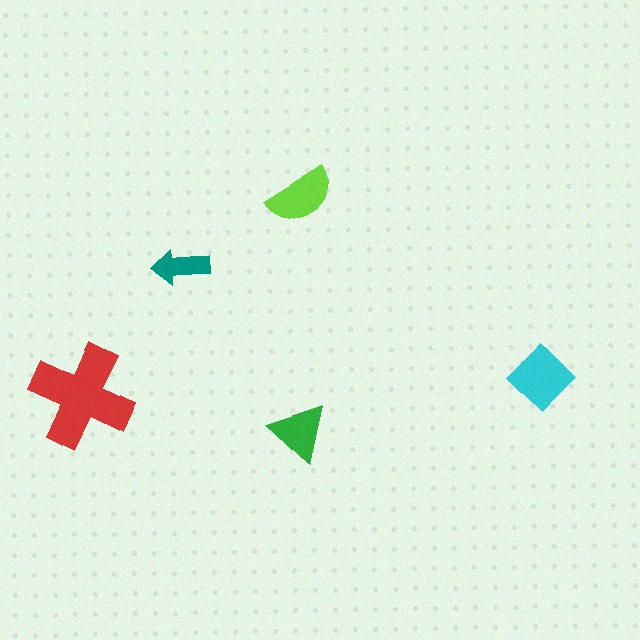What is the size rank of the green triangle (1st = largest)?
4th.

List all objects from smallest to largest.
The teal arrow, the green triangle, the lime semicircle, the cyan diamond, the red cross.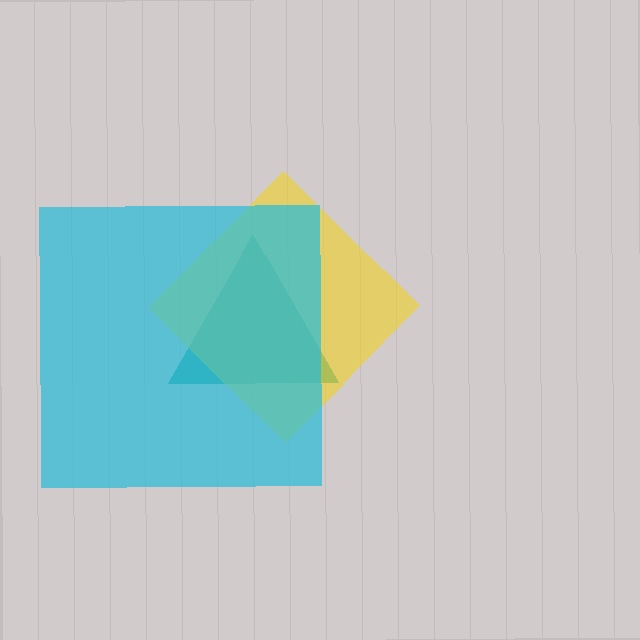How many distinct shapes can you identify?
There are 3 distinct shapes: a teal triangle, a yellow diamond, a cyan square.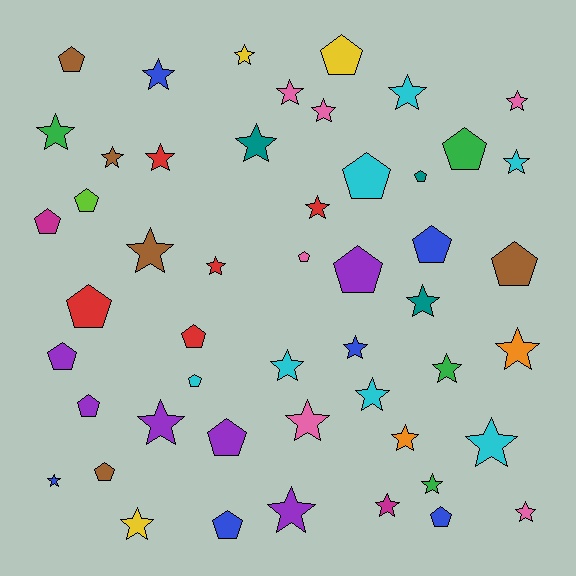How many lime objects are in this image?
There is 1 lime object.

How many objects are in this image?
There are 50 objects.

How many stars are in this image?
There are 30 stars.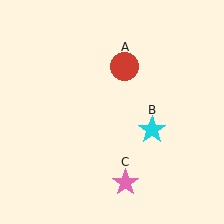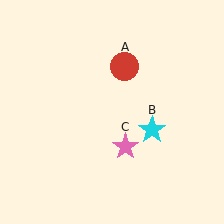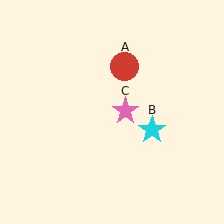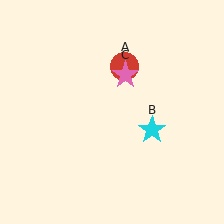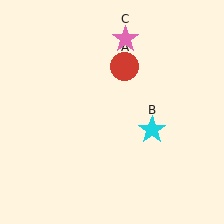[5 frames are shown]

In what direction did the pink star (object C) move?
The pink star (object C) moved up.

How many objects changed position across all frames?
1 object changed position: pink star (object C).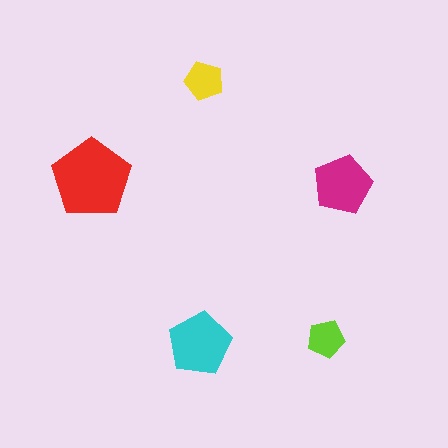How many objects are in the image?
There are 5 objects in the image.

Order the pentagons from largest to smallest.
the red one, the cyan one, the magenta one, the yellow one, the lime one.